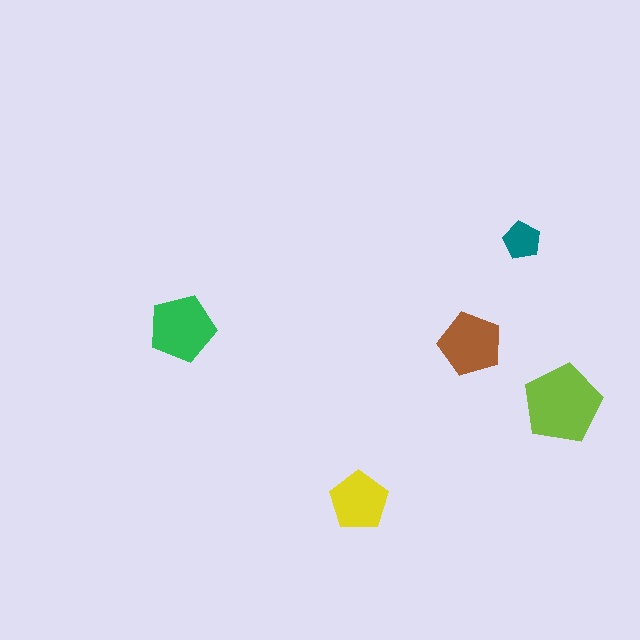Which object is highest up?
The teal pentagon is topmost.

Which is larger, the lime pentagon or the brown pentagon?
The lime one.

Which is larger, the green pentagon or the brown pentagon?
The green one.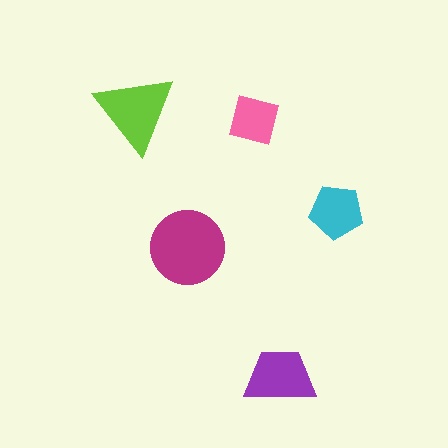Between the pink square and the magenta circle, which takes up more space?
The magenta circle.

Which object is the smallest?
The pink square.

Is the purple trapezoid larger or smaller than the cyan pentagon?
Larger.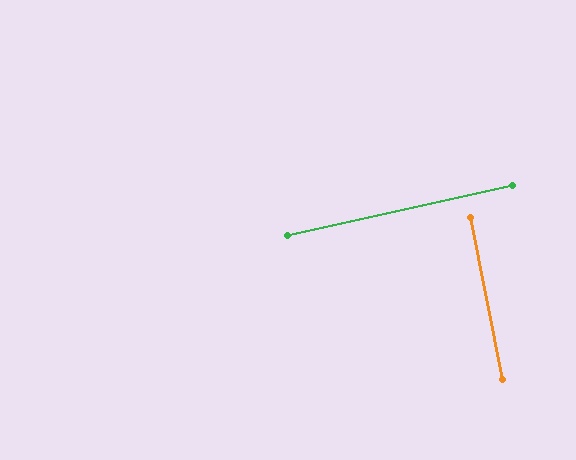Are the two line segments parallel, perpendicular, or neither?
Perpendicular — they meet at approximately 89°.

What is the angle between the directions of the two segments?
Approximately 89 degrees.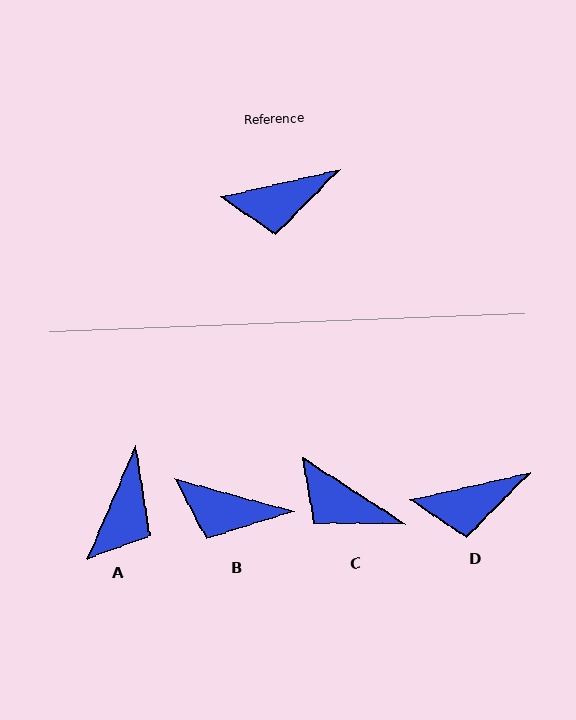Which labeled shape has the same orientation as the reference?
D.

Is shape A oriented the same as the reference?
No, it is off by about 54 degrees.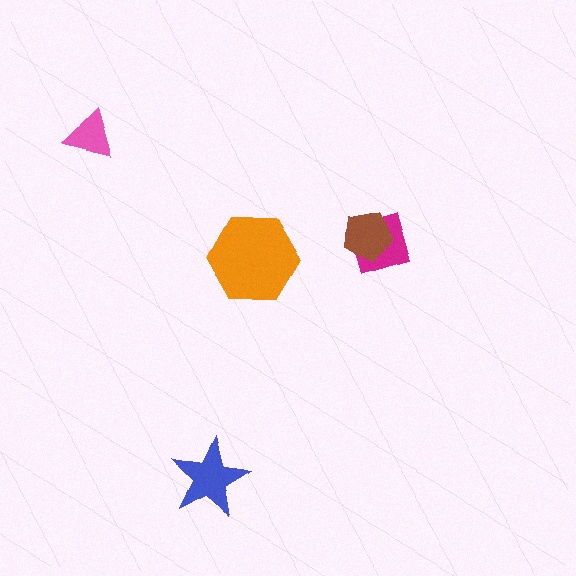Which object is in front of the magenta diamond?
The brown pentagon is in front of the magenta diamond.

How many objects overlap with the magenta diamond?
1 object overlaps with the magenta diamond.